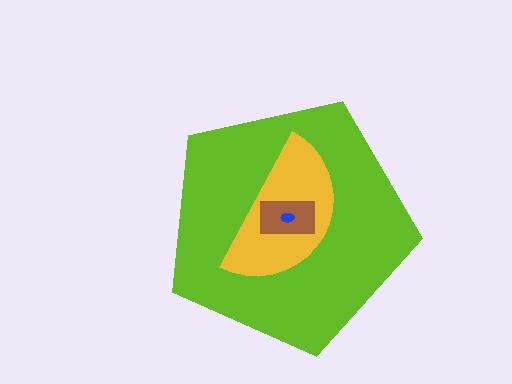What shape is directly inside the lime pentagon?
The yellow semicircle.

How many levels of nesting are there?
4.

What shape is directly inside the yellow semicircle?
The brown rectangle.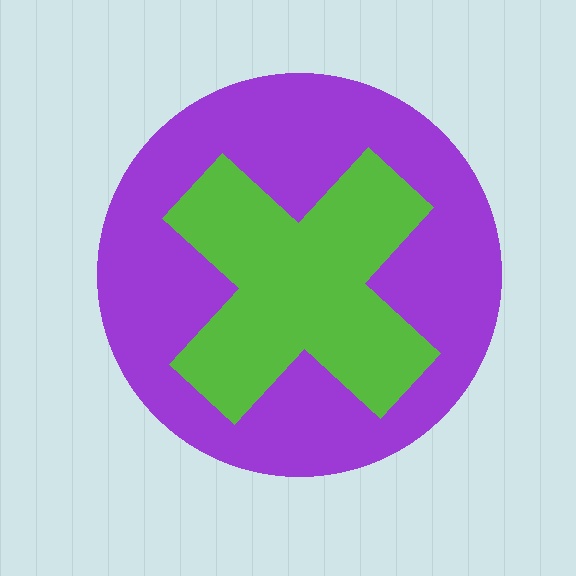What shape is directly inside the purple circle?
The lime cross.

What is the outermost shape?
The purple circle.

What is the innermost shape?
The lime cross.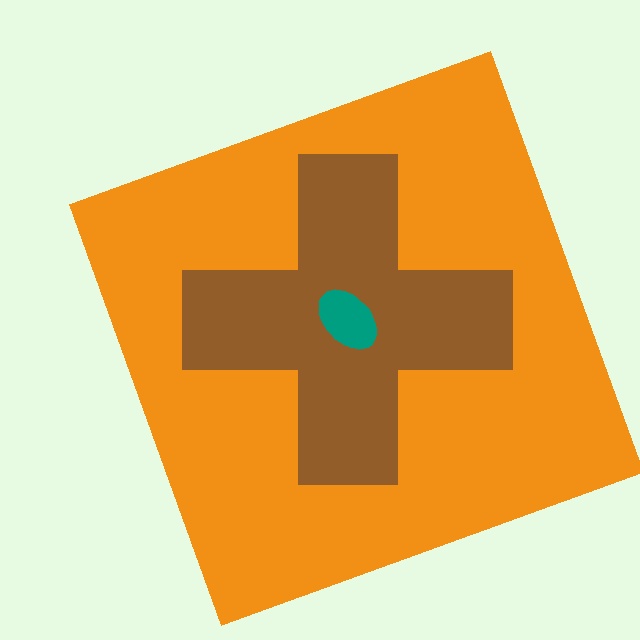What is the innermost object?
The teal ellipse.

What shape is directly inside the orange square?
The brown cross.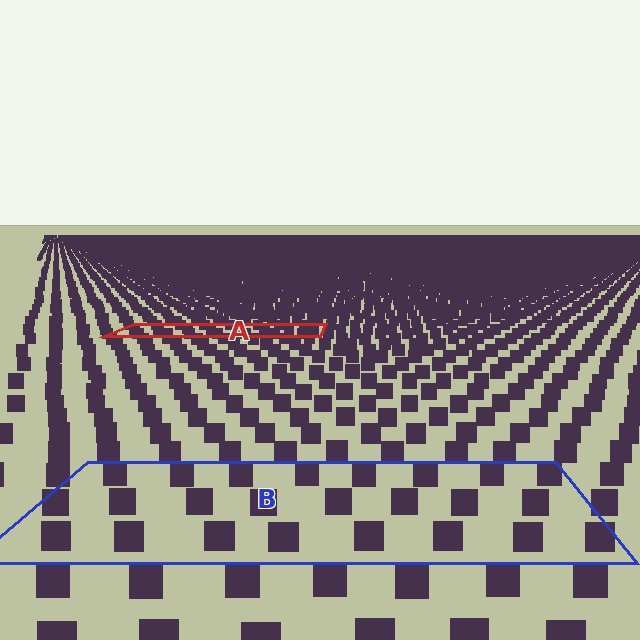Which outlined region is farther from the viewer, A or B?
Region A is farther from the viewer — the texture elements inside it appear smaller and more densely packed.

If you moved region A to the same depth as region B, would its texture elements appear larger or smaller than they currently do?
They would appear larger. At a closer depth, the same texture elements are projected at a bigger on-screen size.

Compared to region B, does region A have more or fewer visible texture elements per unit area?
Region A has more texture elements per unit area — they are packed more densely because it is farther away.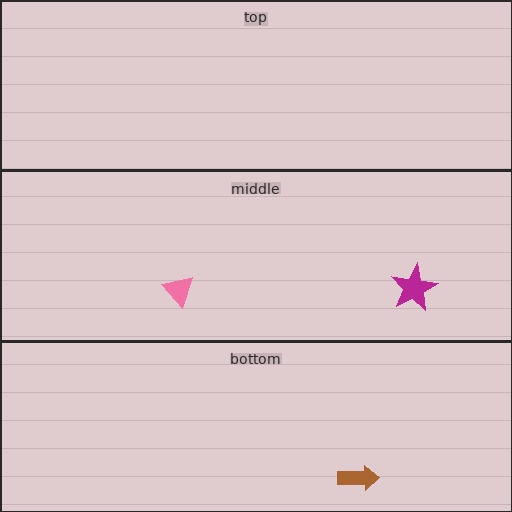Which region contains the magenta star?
The middle region.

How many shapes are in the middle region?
2.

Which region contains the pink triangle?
The middle region.